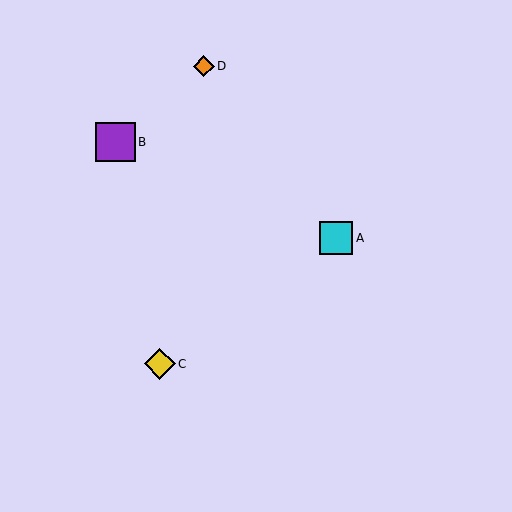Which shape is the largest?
The purple square (labeled B) is the largest.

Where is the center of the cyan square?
The center of the cyan square is at (336, 238).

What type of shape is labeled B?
Shape B is a purple square.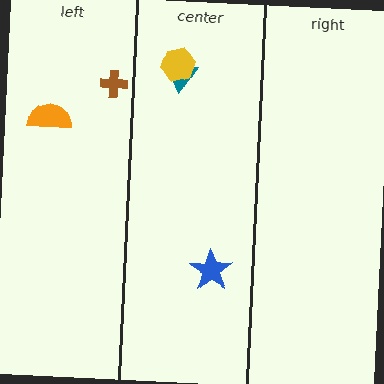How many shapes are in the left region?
2.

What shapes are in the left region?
The brown cross, the orange semicircle.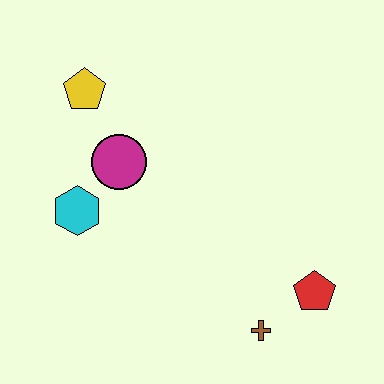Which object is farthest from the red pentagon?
The yellow pentagon is farthest from the red pentagon.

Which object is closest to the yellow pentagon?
The magenta circle is closest to the yellow pentagon.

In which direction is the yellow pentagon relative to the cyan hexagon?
The yellow pentagon is above the cyan hexagon.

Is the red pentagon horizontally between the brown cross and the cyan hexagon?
No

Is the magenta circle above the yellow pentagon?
No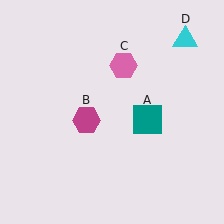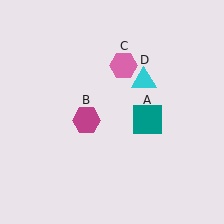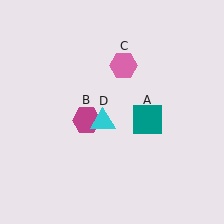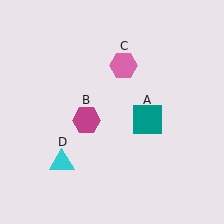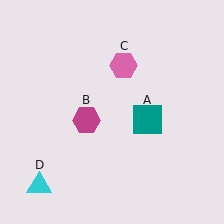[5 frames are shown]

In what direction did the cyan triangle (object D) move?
The cyan triangle (object D) moved down and to the left.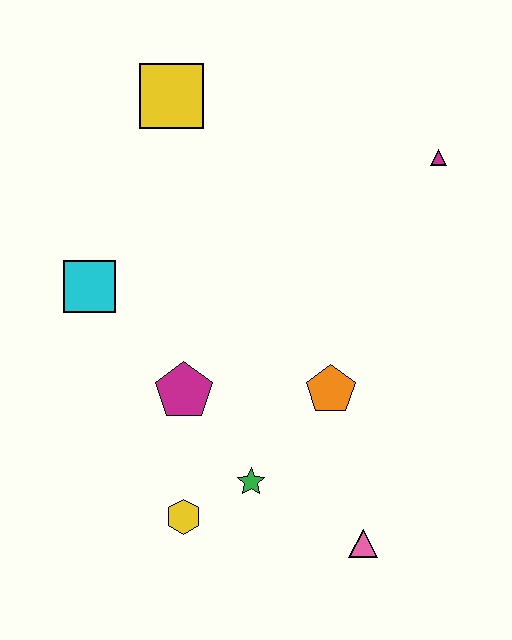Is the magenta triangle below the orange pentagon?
No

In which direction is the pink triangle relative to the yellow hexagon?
The pink triangle is to the right of the yellow hexagon.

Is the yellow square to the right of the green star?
No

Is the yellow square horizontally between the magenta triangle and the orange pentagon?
No